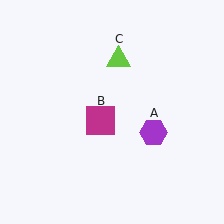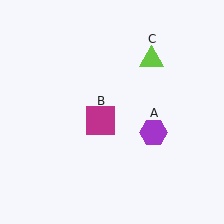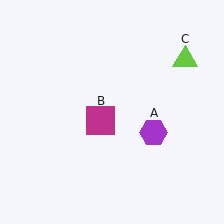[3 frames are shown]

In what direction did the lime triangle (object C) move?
The lime triangle (object C) moved right.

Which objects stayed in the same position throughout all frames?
Purple hexagon (object A) and magenta square (object B) remained stationary.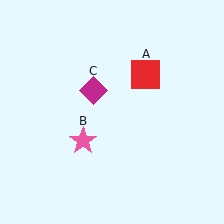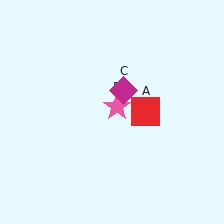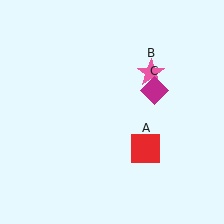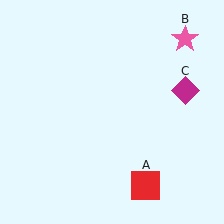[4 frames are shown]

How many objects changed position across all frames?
3 objects changed position: red square (object A), pink star (object B), magenta diamond (object C).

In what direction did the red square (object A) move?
The red square (object A) moved down.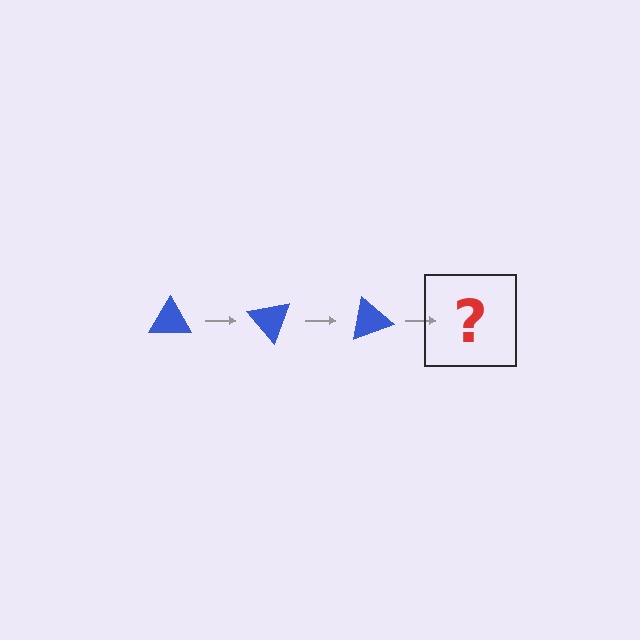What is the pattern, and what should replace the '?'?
The pattern is that the triangle rotates 50 degrees each step. The '?' should be a blue triangle rotated 150 degrees.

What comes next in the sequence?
The next element should be a blue triangle rotated 150 degrees.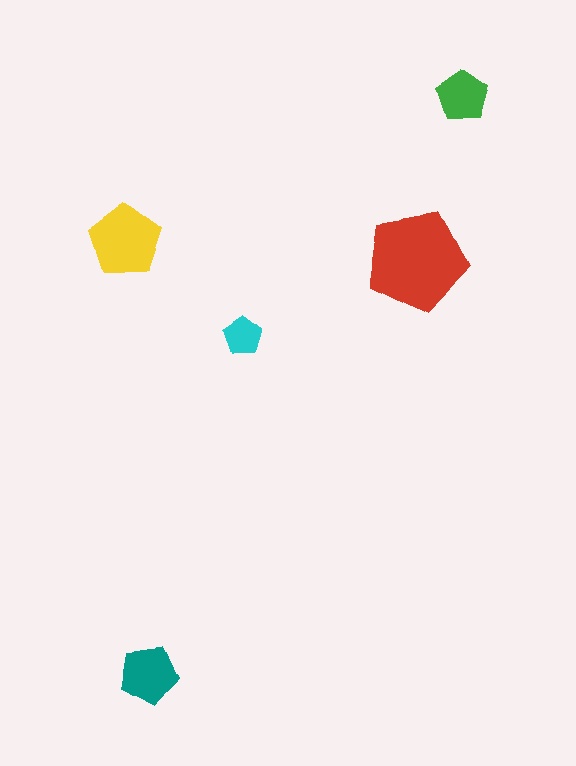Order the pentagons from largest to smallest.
the red one, the yellow one, the teal one, the green one, the cyan one.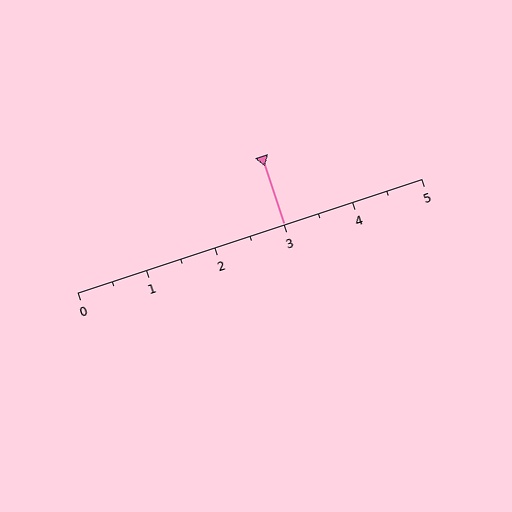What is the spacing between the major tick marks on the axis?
The major ticks are spaced 1 apart.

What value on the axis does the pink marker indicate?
The marker indicates approximately 3.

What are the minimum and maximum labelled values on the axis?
The axis runs from 0 to 5.